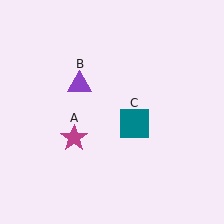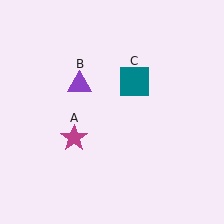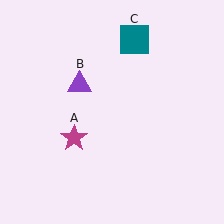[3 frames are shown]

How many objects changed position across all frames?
1 object changed position: teal square (object C).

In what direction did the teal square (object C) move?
The teal square (object C) moved up.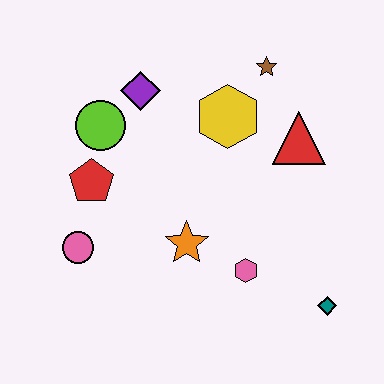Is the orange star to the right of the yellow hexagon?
No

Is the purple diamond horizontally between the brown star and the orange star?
No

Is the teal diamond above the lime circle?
No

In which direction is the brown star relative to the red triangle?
The brown star is above the red triangle.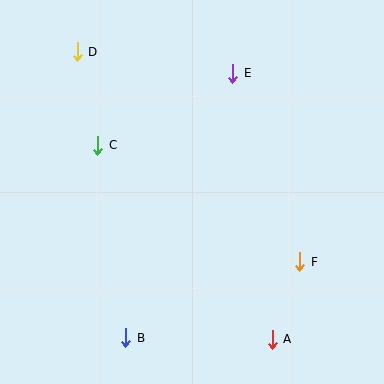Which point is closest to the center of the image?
Point C at (98, 145) is closest to the center.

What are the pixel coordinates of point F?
Point F is at (300, 262).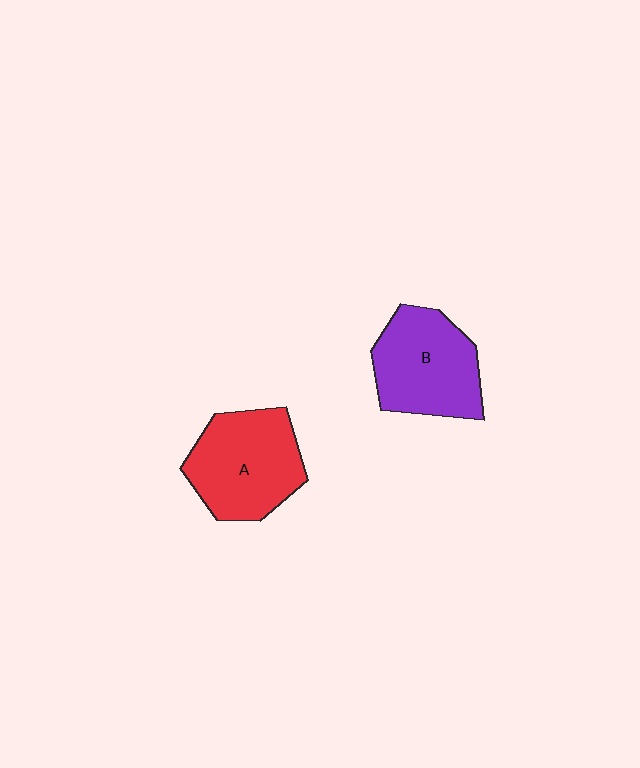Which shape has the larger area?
Shape A (red).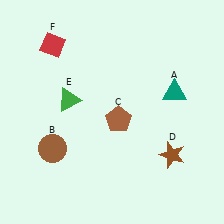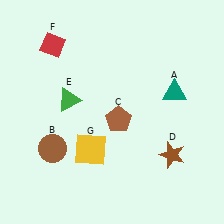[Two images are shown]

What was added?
A yellow square (G) was added in Image 2.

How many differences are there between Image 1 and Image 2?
There is 1 difference between the two images.